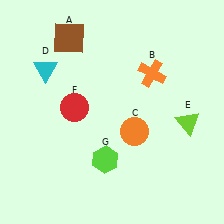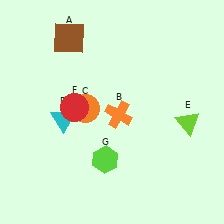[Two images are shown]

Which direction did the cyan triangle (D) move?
The cyan triangle (D) moved down.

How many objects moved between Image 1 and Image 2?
3 objects moved between the two images.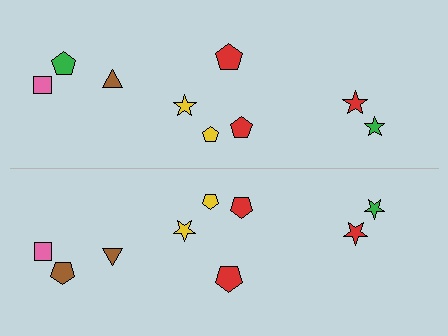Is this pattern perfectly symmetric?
No, the pattern is not perfectly symmetric. The brown pentagon on the bottom side breaks the symmetry — its mirror counterpart is green.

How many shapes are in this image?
There are 18 shapes in this image.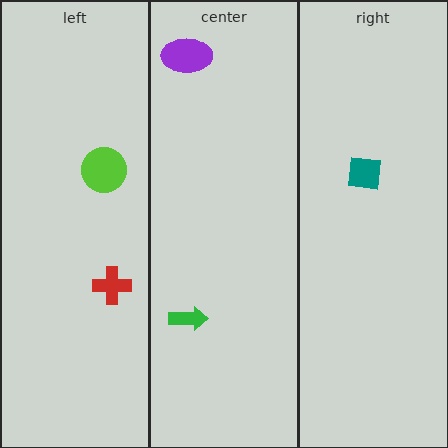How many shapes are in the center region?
2.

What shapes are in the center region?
The green arrow, the purple ellipse.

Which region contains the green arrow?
The center region.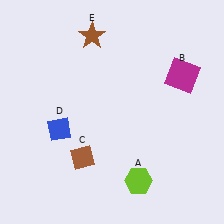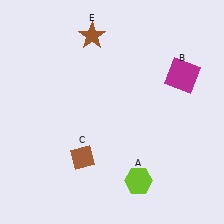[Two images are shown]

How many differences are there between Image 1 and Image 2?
There is 1 difference between the two images.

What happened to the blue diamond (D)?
The blue diamond (D) was removed in Image 2. It was in the bottom-left area of Image 1.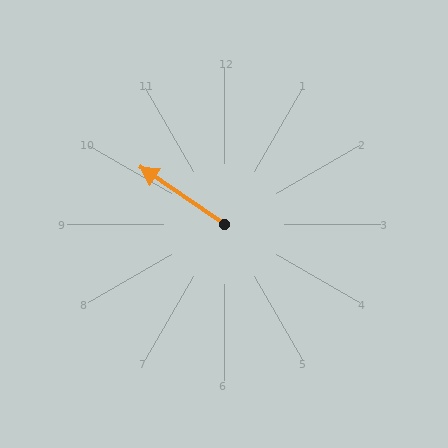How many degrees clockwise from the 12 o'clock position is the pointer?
Approximately 304 degrees.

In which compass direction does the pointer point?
Northwest.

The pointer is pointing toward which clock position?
Roughly 10 o'clock.